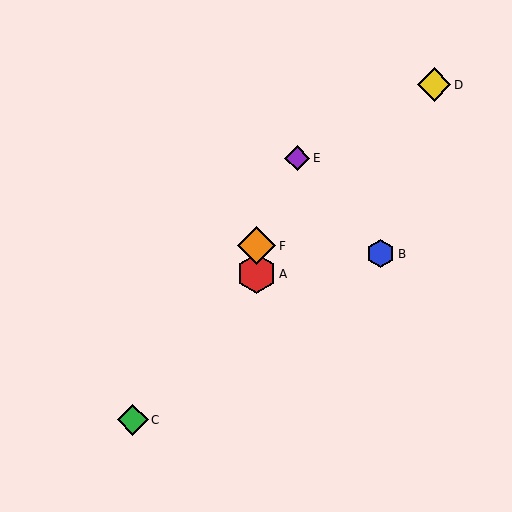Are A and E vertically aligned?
No, A is at x≈257 and E is at x≈297.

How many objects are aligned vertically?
2 objects (A, F) are aligned vertically.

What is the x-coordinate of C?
Object C is at x≈133.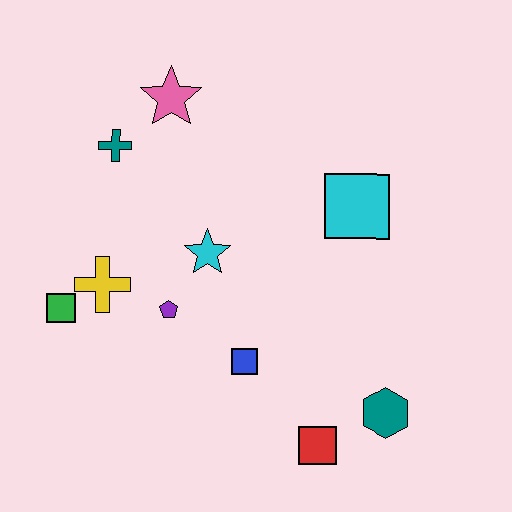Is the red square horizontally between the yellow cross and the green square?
No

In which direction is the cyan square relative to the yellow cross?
The cyan square is to the right of the yellow cross.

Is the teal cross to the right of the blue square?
No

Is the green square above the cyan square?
No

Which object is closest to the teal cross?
The pink star is closest to the teal cross.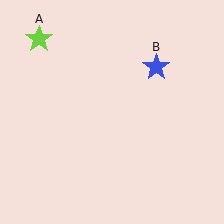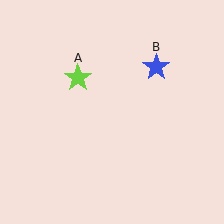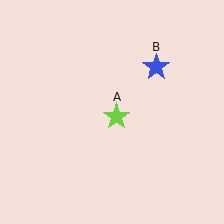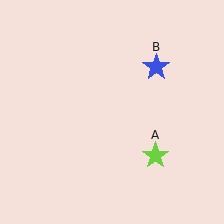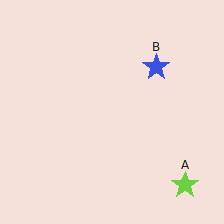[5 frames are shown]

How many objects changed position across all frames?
1 object changed position: lime star (object A).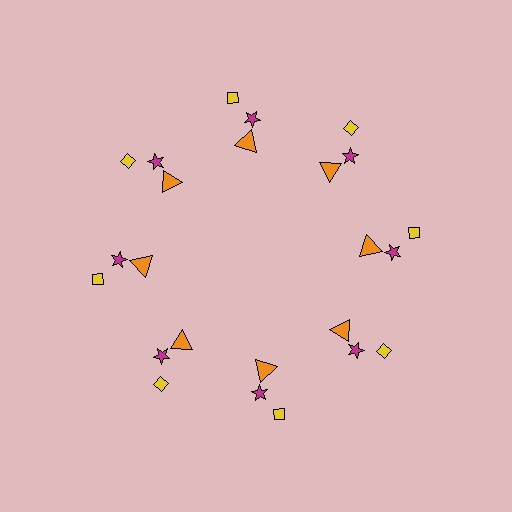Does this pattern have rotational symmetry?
Yes, this pattern has 8-fold rotational symmetry. It looks the same after rotating 45 degrees around the center.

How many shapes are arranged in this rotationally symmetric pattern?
There are 24 shapes, arranged in 8 groups of 3.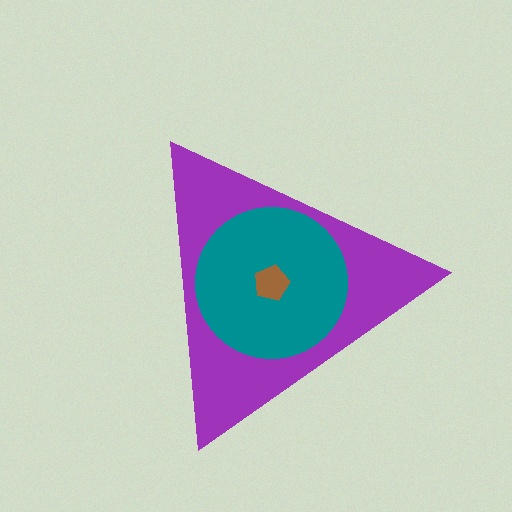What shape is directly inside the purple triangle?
The teal circle.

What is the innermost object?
The brown pentagon.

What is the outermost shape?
The purple triangle.